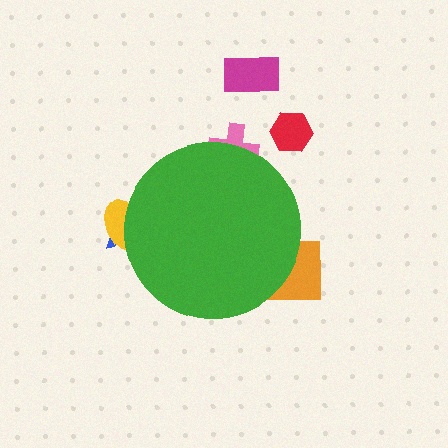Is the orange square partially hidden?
Yes, the orange square is partially hidden behind the green circle.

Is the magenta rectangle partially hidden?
No, the magenta rectangle is fully visible.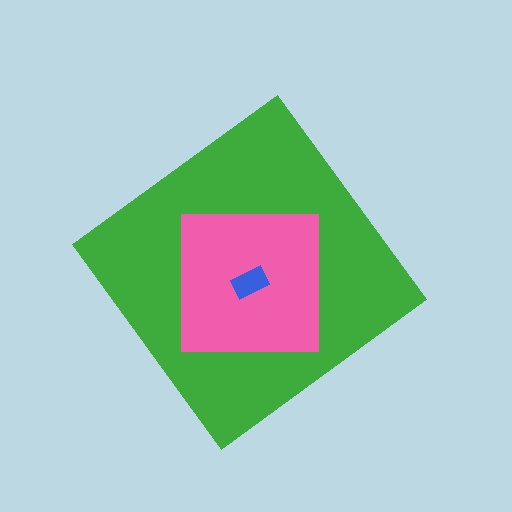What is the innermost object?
The blue rectangle.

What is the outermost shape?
The green diamond.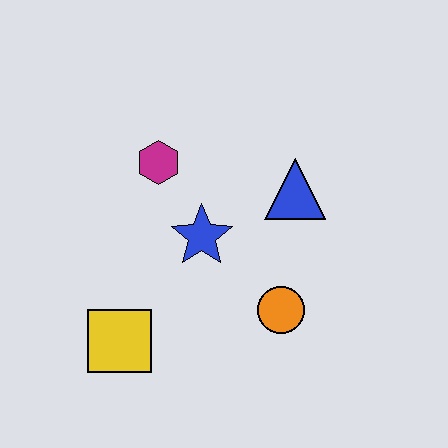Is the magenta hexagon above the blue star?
Yes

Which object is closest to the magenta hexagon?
The blue star is closest to the magenta hexagon.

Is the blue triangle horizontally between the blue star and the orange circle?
No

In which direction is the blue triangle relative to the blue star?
The blue triangle is to the right of the blue star.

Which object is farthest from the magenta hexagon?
The orange circle is farthest from the magenta hexagon.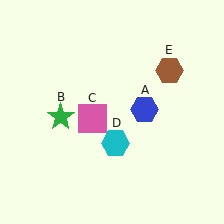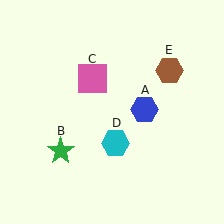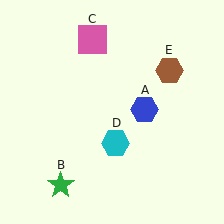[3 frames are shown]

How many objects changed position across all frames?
2 objects changed position: green star (object B), pink square (object C).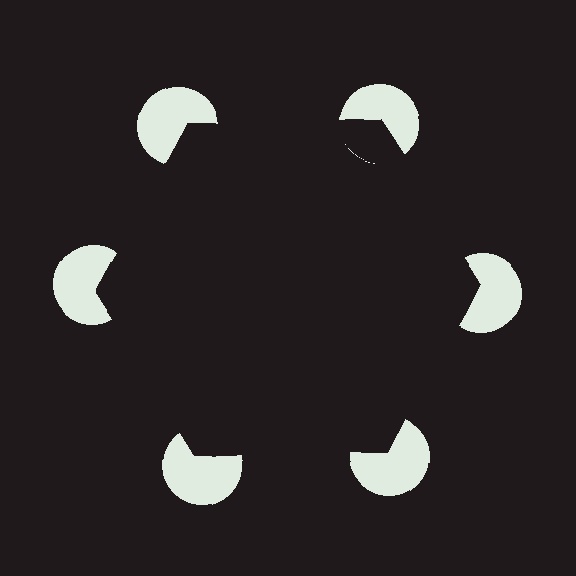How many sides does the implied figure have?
6 sides.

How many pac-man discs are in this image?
There are 6 — one at each vertex of the illusory hexagon.